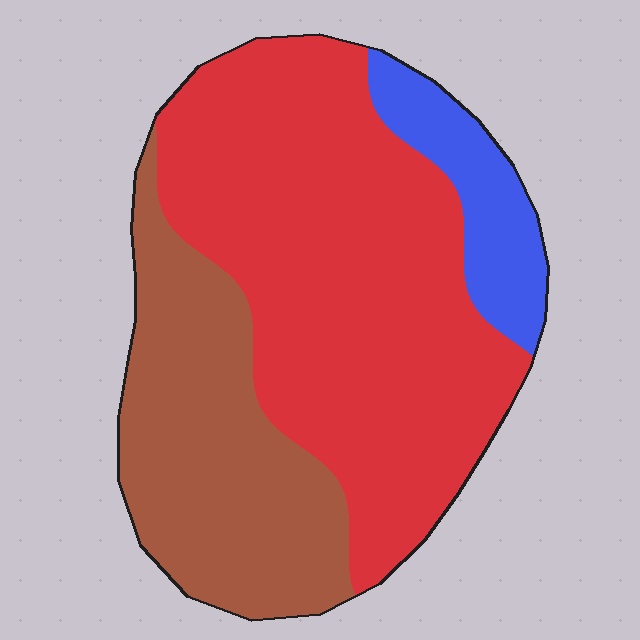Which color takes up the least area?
Blue, at roughly 10%.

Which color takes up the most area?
Red, at roughly 60%.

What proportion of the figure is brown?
Brown takes up about one third (1/3) of the figure.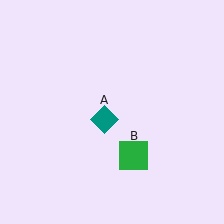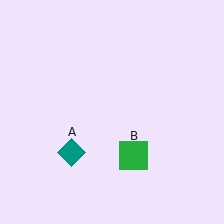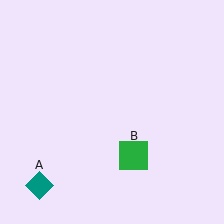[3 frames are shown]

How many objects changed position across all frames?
1 object changed position: teal diamond (object A).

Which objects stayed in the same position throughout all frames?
Green square (object B) remained stationary.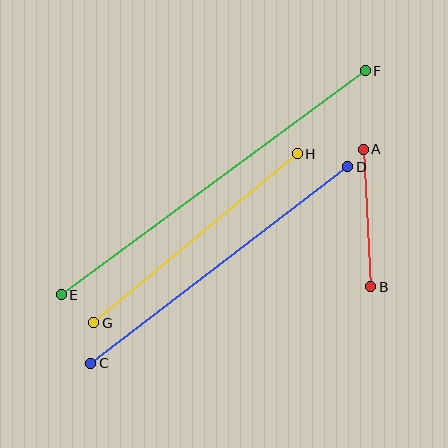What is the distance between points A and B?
The distance is approximately 137 pixels.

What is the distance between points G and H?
The distance is approximately 264 pixels.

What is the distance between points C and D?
The distance is approximately 323 pixels.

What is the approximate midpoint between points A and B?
The midpoint is at approximately (367, 218) pixels.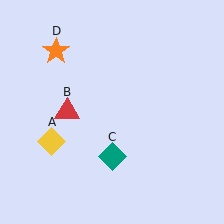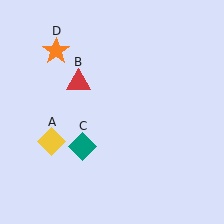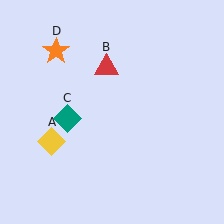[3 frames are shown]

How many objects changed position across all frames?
2 objects changed position: red triangle (object B), teal diamond (object C).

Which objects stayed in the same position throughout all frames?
Yellow diamond (object A) and orange star (object D) remained stationary.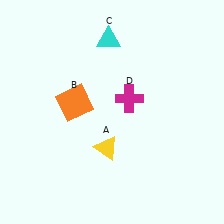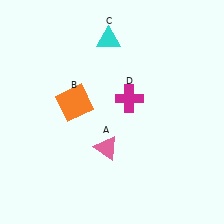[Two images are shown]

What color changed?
The triangle (A) changed from yellow in Image 1 to pink in Image 2.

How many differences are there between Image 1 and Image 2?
There is 1 difference between the two images.